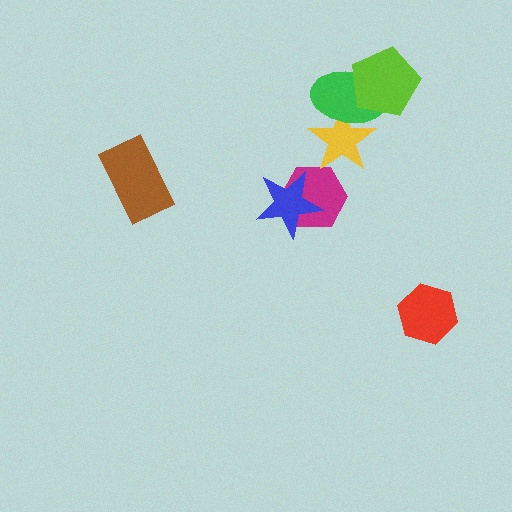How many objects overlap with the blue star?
1 object overlaps with the blue star.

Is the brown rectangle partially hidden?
No, no other shape covers it.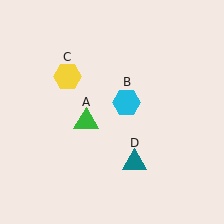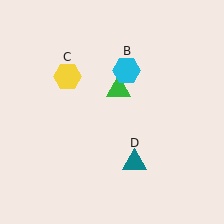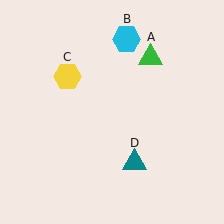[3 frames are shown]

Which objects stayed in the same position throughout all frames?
Yellow hexagon (object C) and teal triangle (object D) remained stationary.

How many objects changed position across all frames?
2 objects changed position: green triangle (object A), cyan hexagon (object B).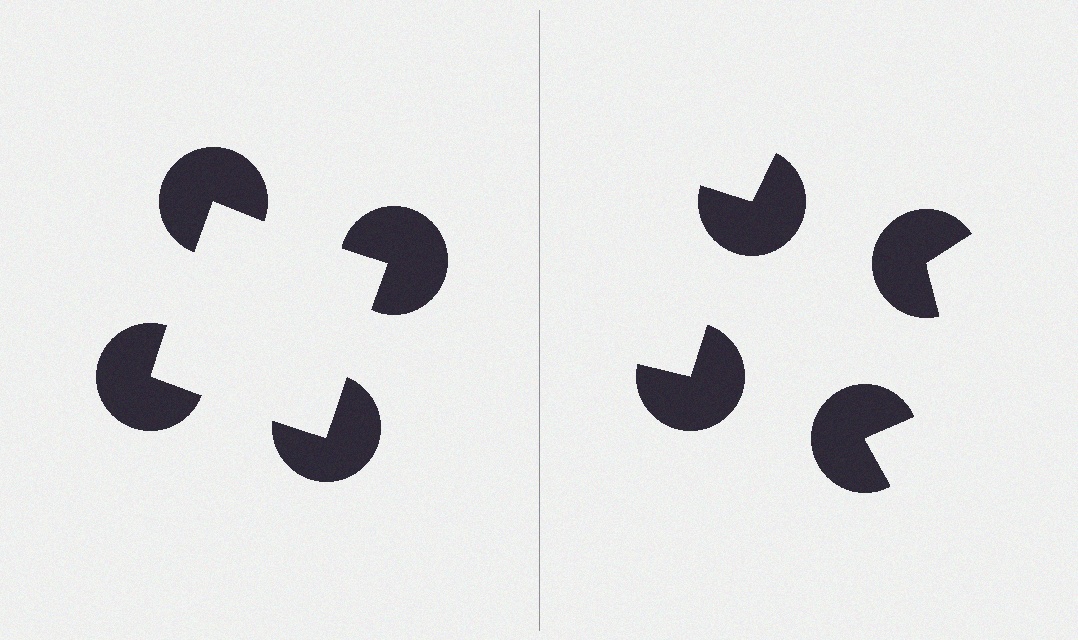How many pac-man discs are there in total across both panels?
8 — 4 on each side.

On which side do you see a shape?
An illusory square appears on the left side. On the right side the wedge cuts are rotated, so no coherent shape forms.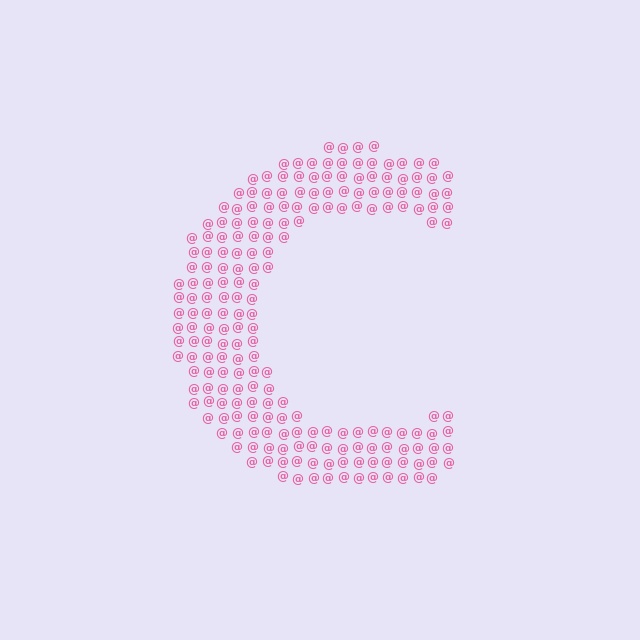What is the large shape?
The large shape is the letter C.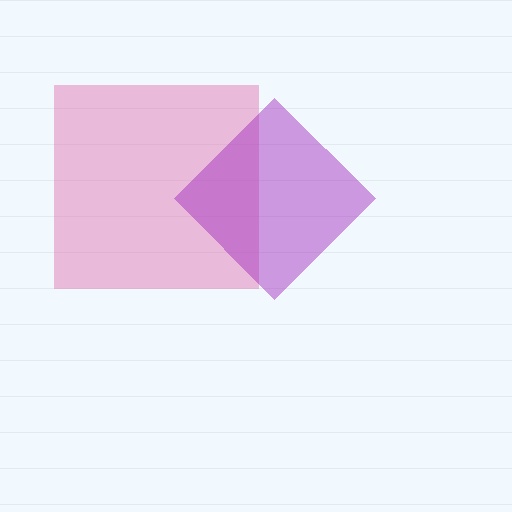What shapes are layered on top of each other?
The layered shapes are: a pink square, a purple diamond.